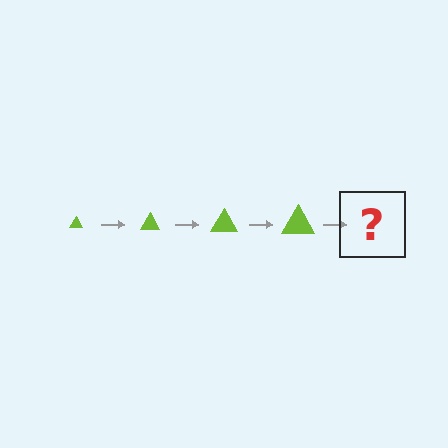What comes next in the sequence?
The next element should be a lime triangle, larger than the previous one.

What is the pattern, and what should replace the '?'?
The pattern is that the triangle gets progressively larger each step. The '?' should be a lime triangle, larger than the previous one.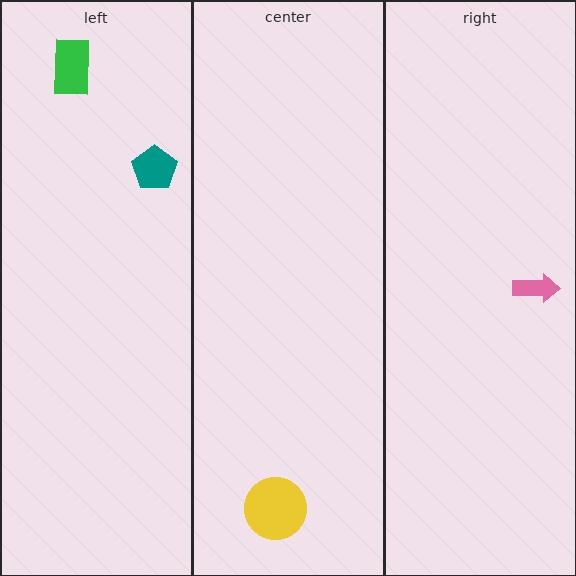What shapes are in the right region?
The pink arrow.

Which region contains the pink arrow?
The right region.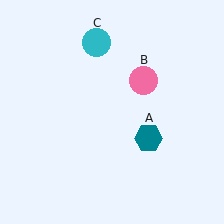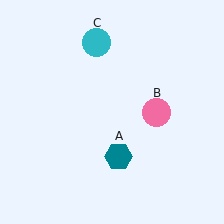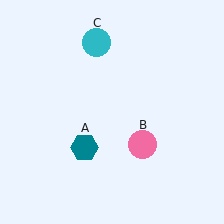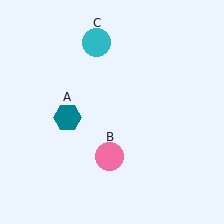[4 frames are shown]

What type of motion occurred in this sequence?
The teal hexagon (object A), pink circle (object B) rotated clockwise around the center of the scene.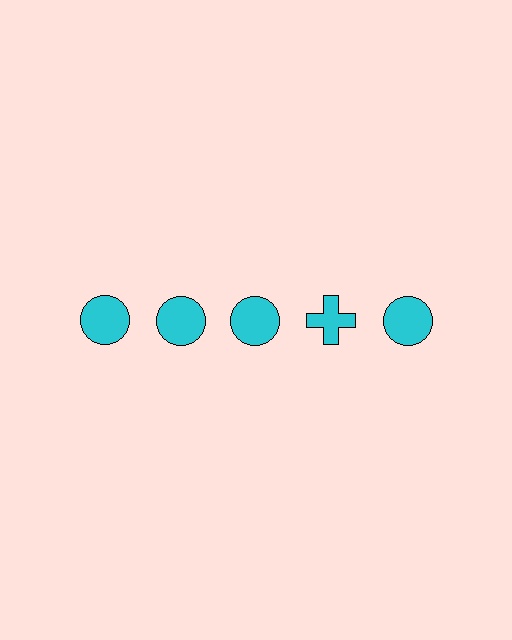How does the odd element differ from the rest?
It has a different shape: cross instead of circle.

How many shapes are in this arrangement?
There are 5 shapes arranged in a grid pattern.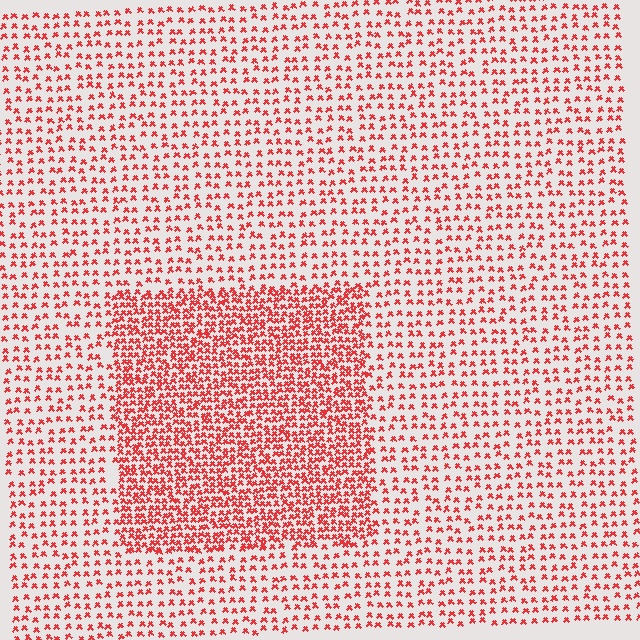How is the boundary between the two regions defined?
The boundary is defined by a change in element density (approximately 2.2x ratio). All elements are the same color, size, and shape.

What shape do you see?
I see a rectangle.